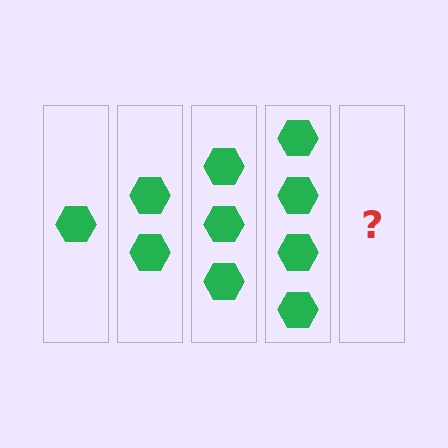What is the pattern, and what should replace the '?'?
The pattern is that each step adds one more hexagon. The '?' should be 5 hexagons.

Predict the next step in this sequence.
The next step is 5 hexagons.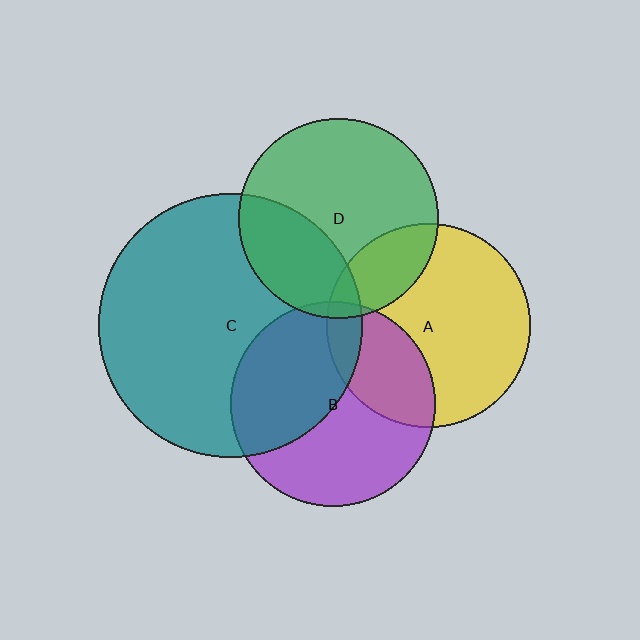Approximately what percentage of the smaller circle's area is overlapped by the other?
Approximately 30%.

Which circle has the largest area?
Circle C (teal).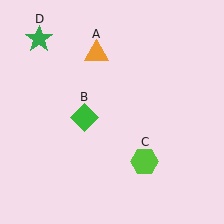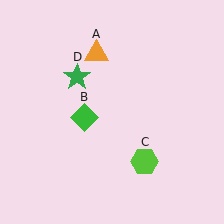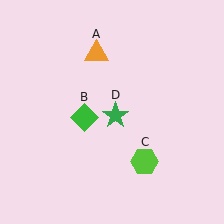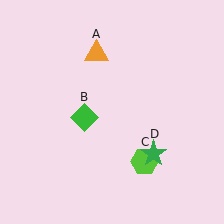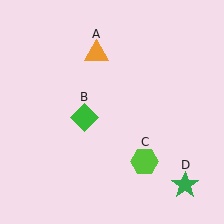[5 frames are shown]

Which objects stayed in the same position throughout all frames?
Orange triangle (object A) and green diamond (object B) and lime hexagon (object C) remained stationary.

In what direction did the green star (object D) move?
The green star (object D) moved down and to the right.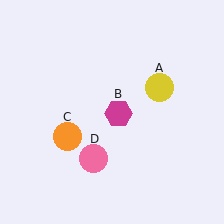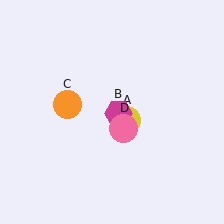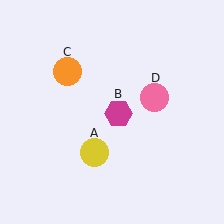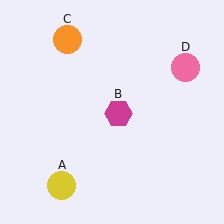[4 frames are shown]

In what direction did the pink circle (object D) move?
The pink circle (object D) moved up and to the right.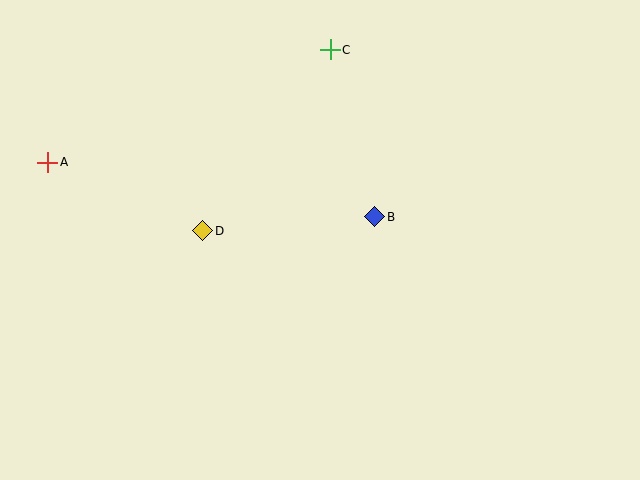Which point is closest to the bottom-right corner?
Point B is closest to the bottom-right corner.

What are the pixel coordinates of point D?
Point D is at (203, 231).